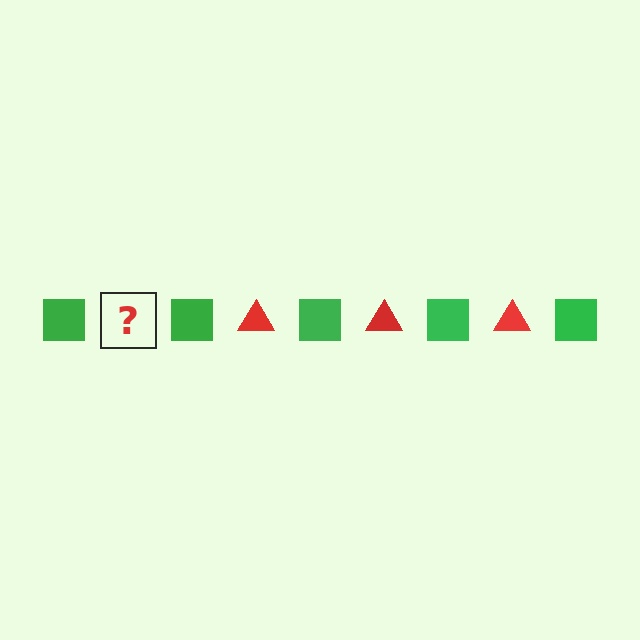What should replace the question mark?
The question mark should be replaced with a red triangle.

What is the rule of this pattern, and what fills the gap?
The rule is that the pattern alternates between green square and red triangle. The gap should be filled with a red triangle.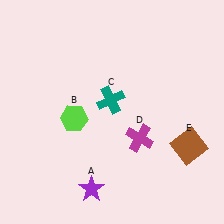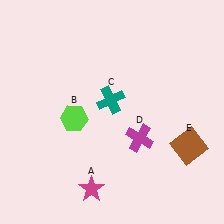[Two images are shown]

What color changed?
The star (A) changed from purple in Image 1 to magenta in Image 2.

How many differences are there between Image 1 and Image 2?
There is 1 difference between the two images.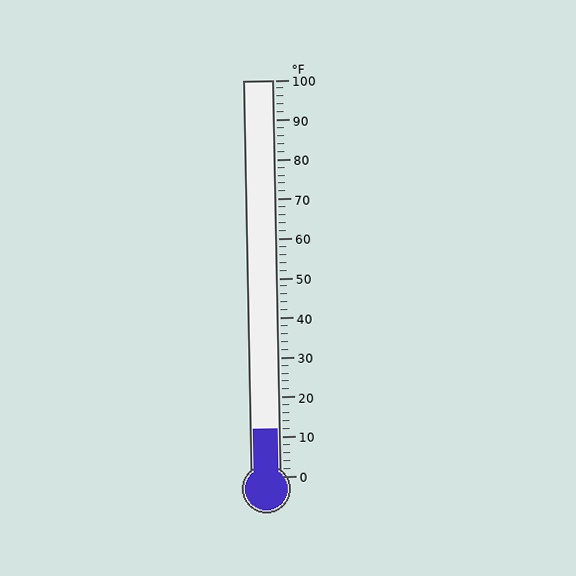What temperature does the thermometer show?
The thermometer shows approximately 12°F.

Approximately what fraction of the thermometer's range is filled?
The thermometer is filled to approximately 10% of its range.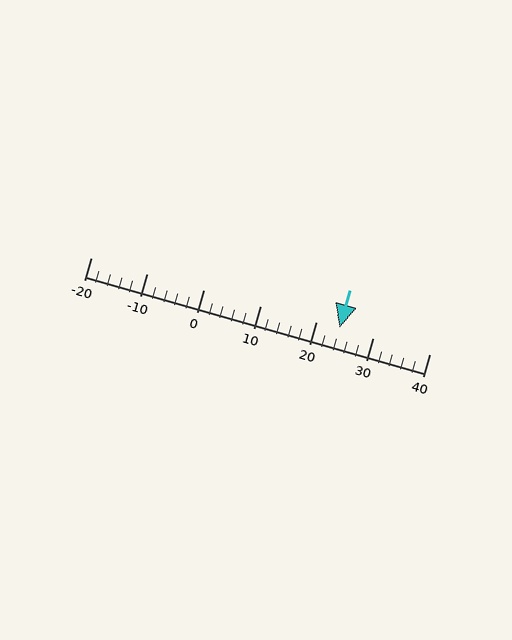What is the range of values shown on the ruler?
The ruler shows values from -20 to 40.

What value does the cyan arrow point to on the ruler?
The cyan arrow points to approximately 24.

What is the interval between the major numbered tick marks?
The major tick marks are spaced 10 units apart.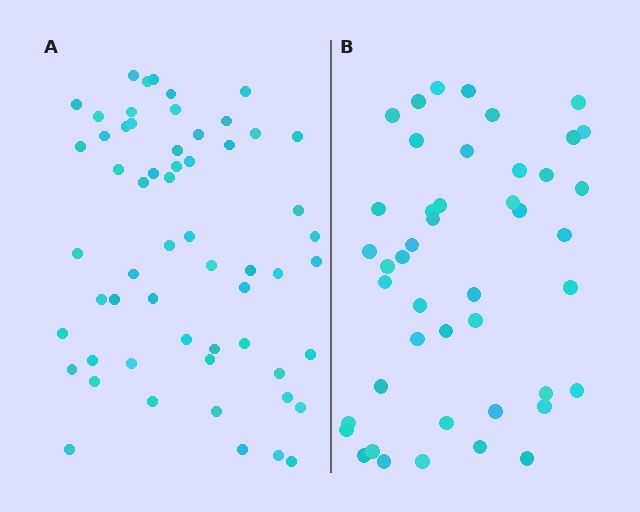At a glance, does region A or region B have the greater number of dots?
Region A (the left region) has more dots.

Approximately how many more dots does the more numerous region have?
Region A has approximately 15 more dots than region B.